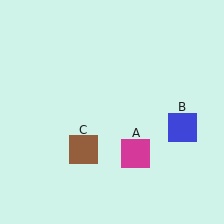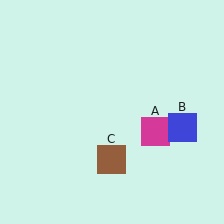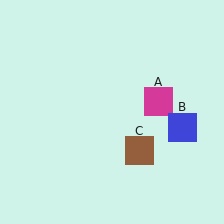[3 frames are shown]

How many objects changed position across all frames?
2 objects changed position: magenta square (object A), brown square (object C).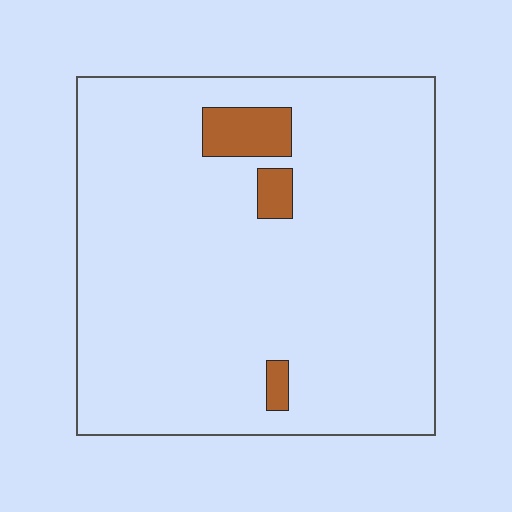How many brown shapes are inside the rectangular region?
3.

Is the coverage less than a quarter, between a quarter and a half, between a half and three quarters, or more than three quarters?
Less than a quarter.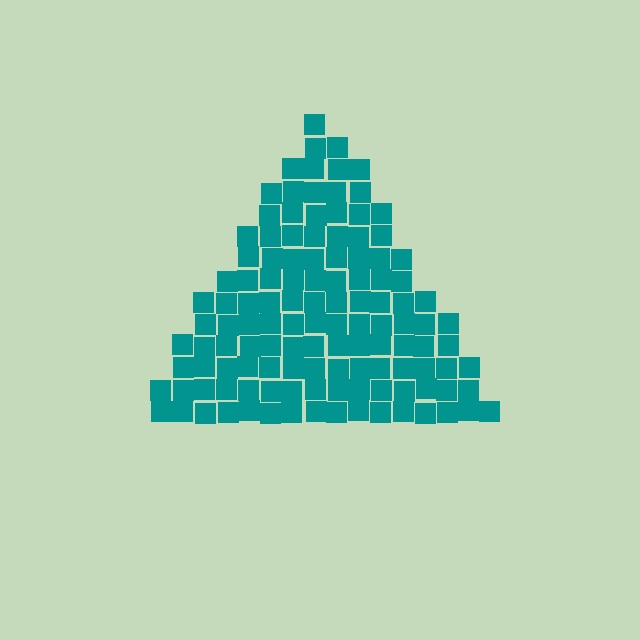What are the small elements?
The small elements are squares.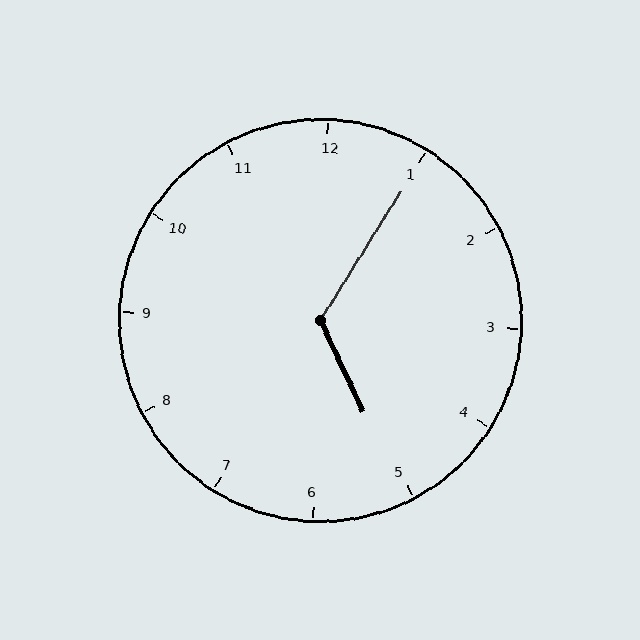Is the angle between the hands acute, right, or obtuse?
It is obtuse.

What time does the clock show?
5:05.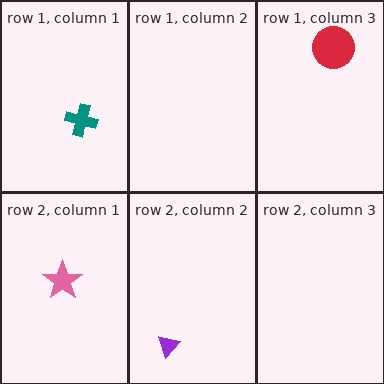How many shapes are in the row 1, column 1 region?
1.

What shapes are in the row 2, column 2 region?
The purple triangle.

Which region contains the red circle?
The row 1, column 3 region.